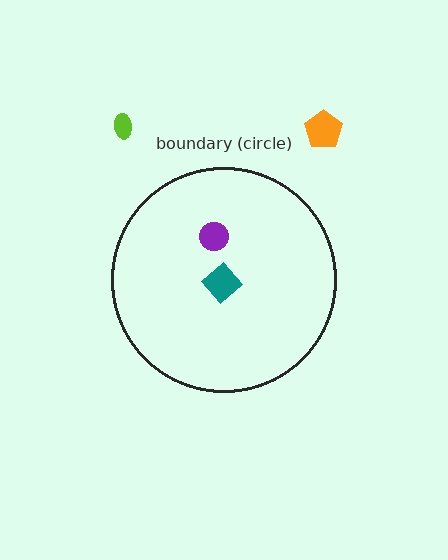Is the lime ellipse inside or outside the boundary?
Outside.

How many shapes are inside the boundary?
2 inside, 2 outside.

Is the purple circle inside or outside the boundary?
Inside.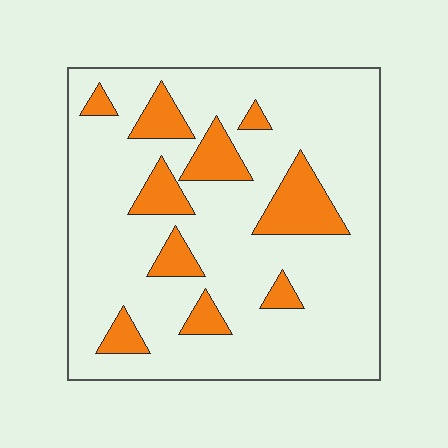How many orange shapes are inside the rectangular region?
10.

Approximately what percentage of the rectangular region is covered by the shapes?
Approximately 20%.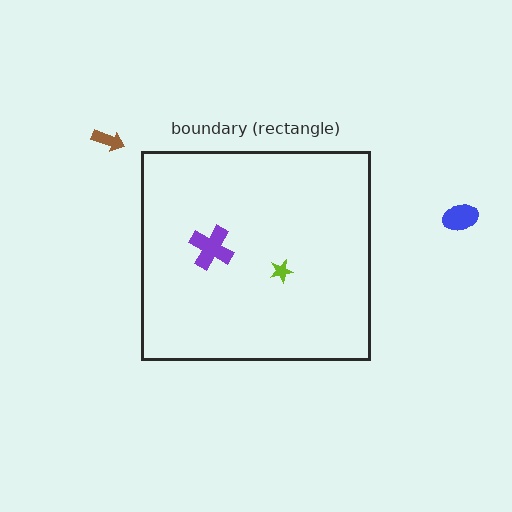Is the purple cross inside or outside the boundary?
Inside.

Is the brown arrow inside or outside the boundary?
Outside.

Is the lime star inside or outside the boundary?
Inside.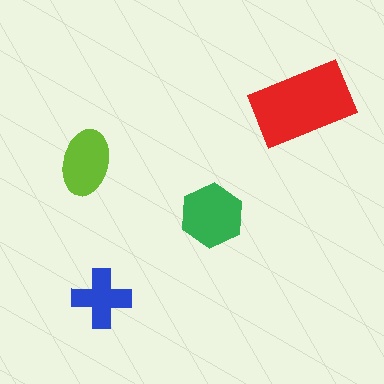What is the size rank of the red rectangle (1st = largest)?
1st.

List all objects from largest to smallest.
The red rectangle, the green hexagon, the lime ellipse, the blue cross.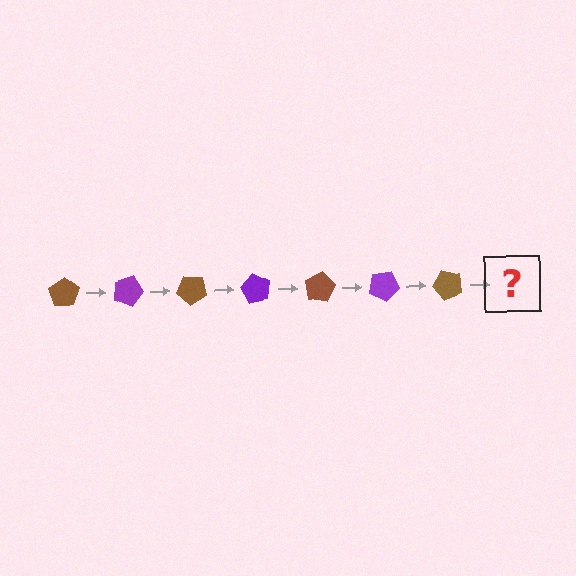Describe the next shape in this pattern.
It should be a purple pentagon, rotated 140 degrees from the start.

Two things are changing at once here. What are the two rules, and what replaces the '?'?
The two rules are that it rotates 20 degrees each step and the color cycles through brown and purple. The '?' should be a purple pentagon, rotated 140 degrees from the start.